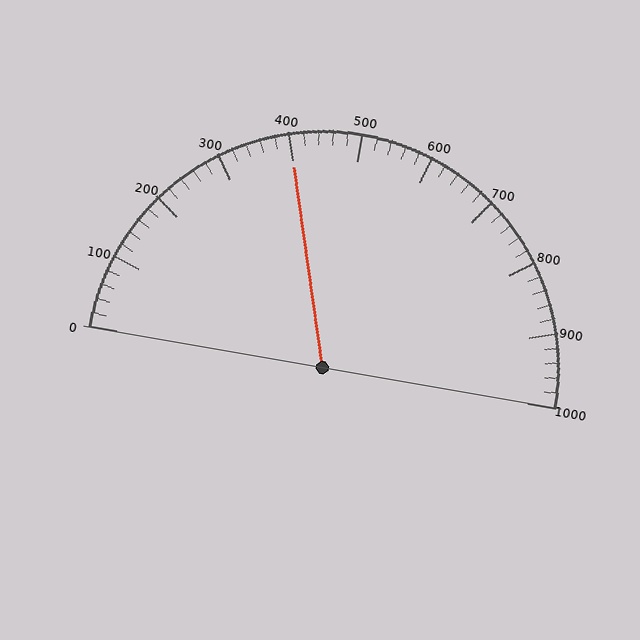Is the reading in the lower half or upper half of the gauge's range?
The reading is in the lower half of the range (0 to 1000).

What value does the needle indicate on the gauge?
The needle indicates approximately 400.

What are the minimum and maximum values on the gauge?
The gauge ranges from 0 to 1000.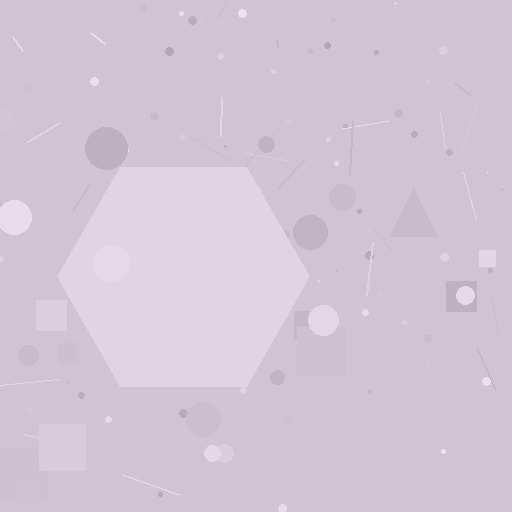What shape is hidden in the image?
A hexagon is hidden in the image.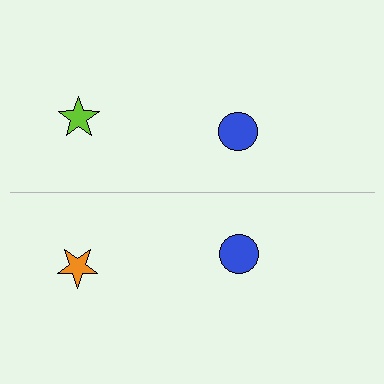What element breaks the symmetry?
The orange star on the bottom side breaks the symmetry — its mirror counterpart is lime.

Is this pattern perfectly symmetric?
No, the pattern is not perfectly symmetric. The orange star on the bottom side breaks the symmetry — its mirror counterpart is lime.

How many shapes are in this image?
There are 4 shapes in this image.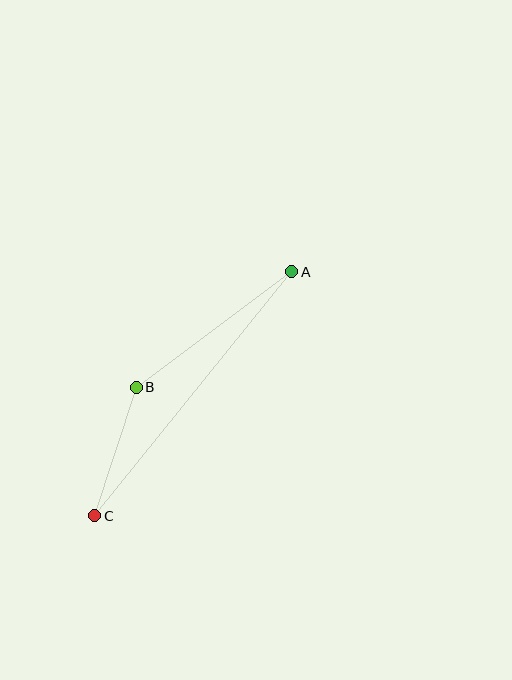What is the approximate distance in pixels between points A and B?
The distance between A and B is approximately 194 pixels.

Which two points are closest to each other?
Points B and C are closest to each other.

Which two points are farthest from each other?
Points A and C are farthest from each other.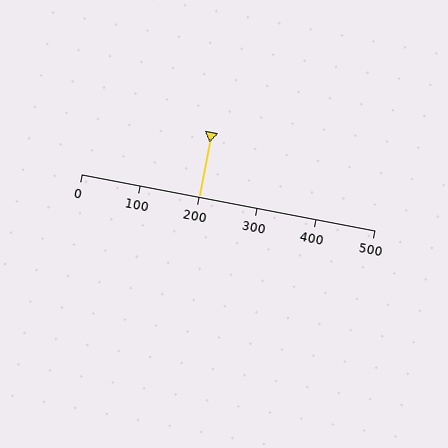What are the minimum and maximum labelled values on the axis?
The axis runs from 0 to 500.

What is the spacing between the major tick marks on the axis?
The major ticks are spaced 100 apart.